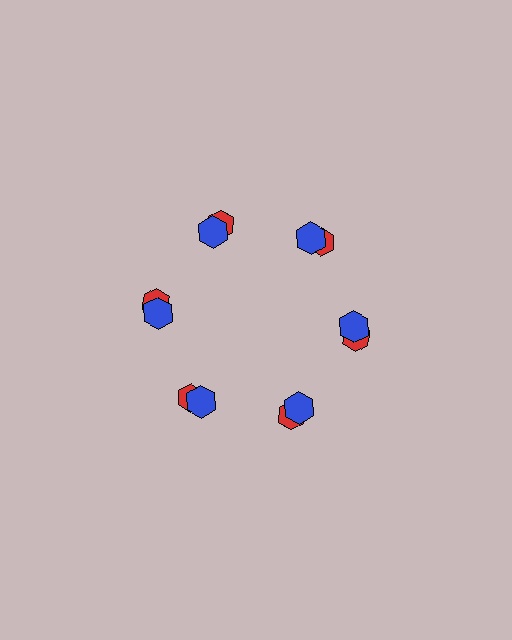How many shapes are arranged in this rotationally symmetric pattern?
There are 12 shapes, arranged in 6 groups of 2.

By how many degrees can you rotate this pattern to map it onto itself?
The pattern maps onto itself every 60 degrees of rotation.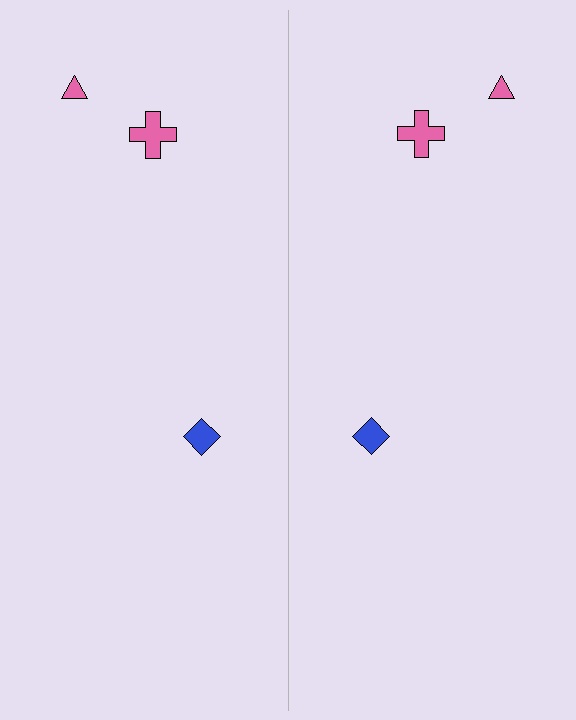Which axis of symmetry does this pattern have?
The pattern has a vertical axis of symmetry running through the center of the image.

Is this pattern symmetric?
Yes, this pattern has bilateral (reflection) symmetry.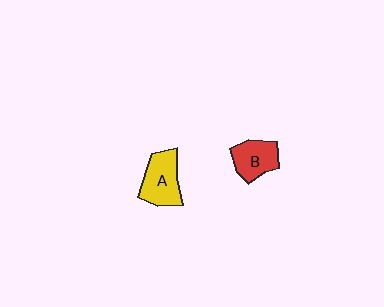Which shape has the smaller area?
Shape B (red).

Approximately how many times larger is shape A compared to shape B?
Approximately 1.2 times.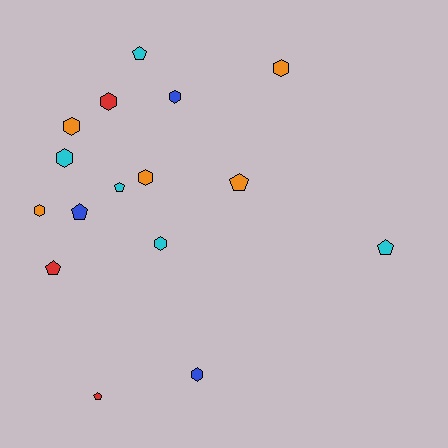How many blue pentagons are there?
There is 1 blue pentagon.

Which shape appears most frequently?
Hexagon, with 9 objects.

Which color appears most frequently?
Orange, with 5 objects.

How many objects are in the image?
There are 16 objects.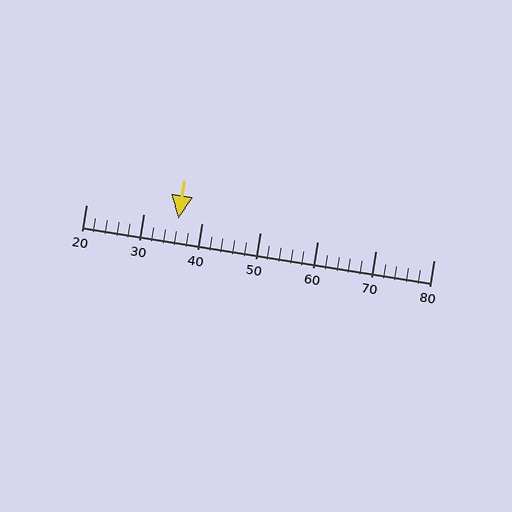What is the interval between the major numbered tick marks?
The major tick marks are spaced 10 units apart.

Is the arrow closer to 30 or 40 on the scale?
The arrow is closer to 40.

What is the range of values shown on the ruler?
The ruler shows values from 20 to 80.